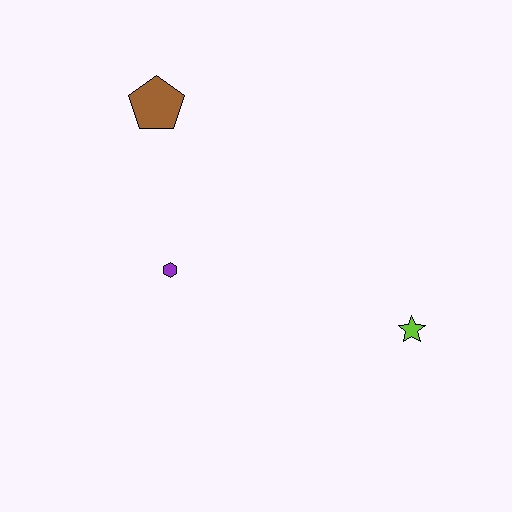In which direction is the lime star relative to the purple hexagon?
The lime star is to the right of the purple hexagon.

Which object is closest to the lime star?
The purple hexagon is closest to the lime star.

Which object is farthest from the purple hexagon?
The lime star is farthest from the purple hexagon.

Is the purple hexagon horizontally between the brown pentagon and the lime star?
Yes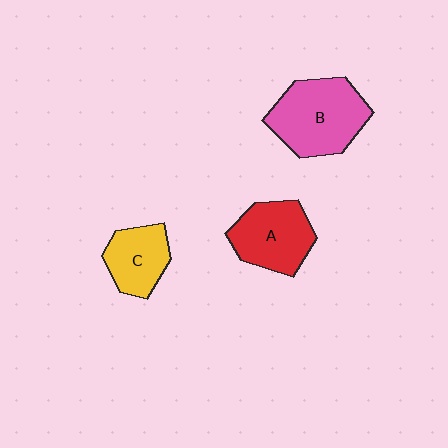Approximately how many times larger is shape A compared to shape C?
Approximately 1.3 times.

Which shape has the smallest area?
Shape C (yellow).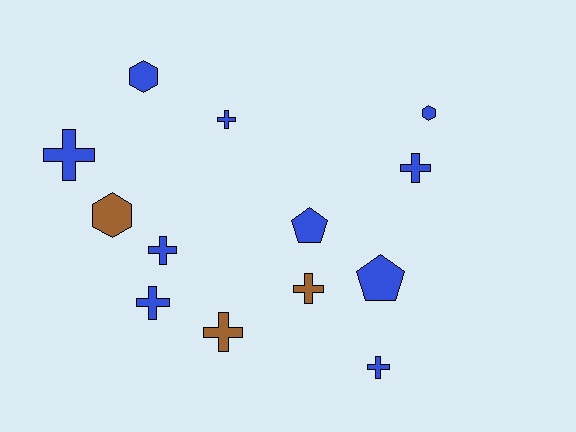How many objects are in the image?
There are 13 objects.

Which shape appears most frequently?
Cross, with 8 objects.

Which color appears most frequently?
Blue, with 10 objects.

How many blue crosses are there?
There are 6 blue crosses.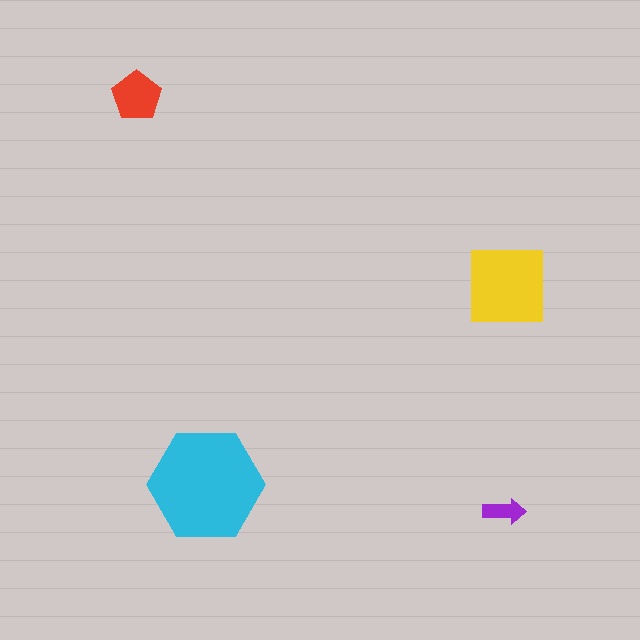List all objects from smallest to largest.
The purple arrow, the red pentagon, the yellow square, the cyan hexagon.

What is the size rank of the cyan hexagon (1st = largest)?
1st.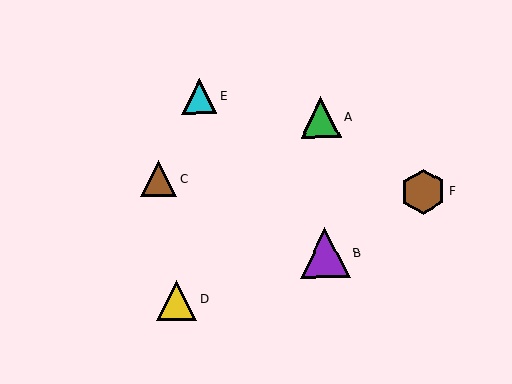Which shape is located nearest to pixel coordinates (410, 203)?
The brown hexagon (labeled F) at (423, 192) is nearest to that location.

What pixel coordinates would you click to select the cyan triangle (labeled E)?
Click at (199, 96) to select the cyan triangle E.